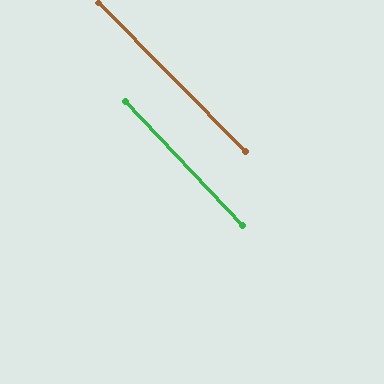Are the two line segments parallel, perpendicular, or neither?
Parallel — their directions differ by only 1.5°.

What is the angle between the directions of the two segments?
Approximately 2 degrees.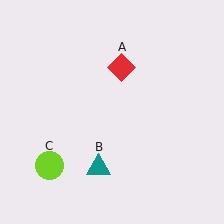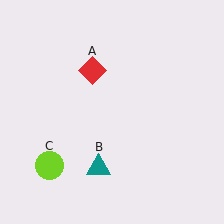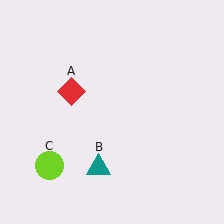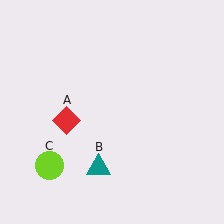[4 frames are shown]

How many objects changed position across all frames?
1 object changed position: red diamond (object A).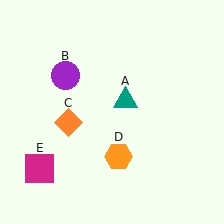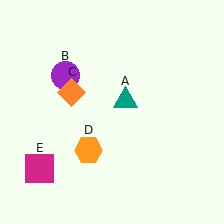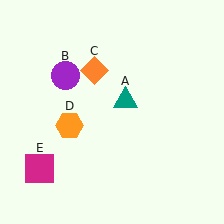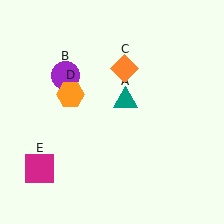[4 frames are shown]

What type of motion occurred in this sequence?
The orange diamond (object C), orange hexagon (object D) rotated clockwise around the center of the scene.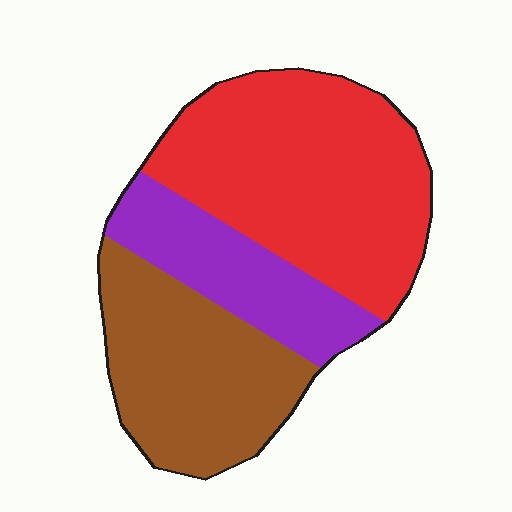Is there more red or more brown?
Red.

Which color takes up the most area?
Red, at roughly 45%.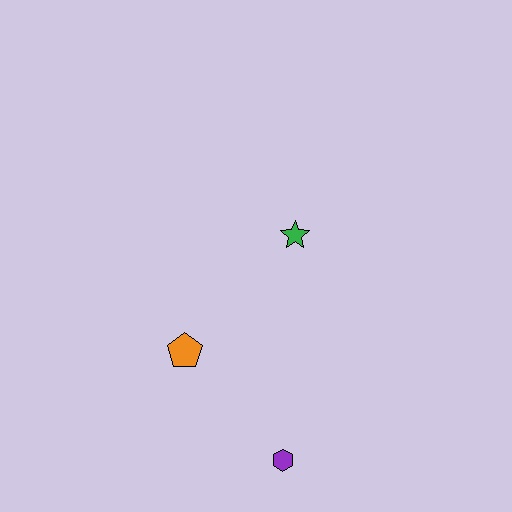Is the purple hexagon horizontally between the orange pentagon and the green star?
Yes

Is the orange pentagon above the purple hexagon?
Yes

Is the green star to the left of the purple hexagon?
No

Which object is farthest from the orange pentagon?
The green star is farthest from the orange pentagon.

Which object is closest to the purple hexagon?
The orange pentagon is closest to the purple hexagon.